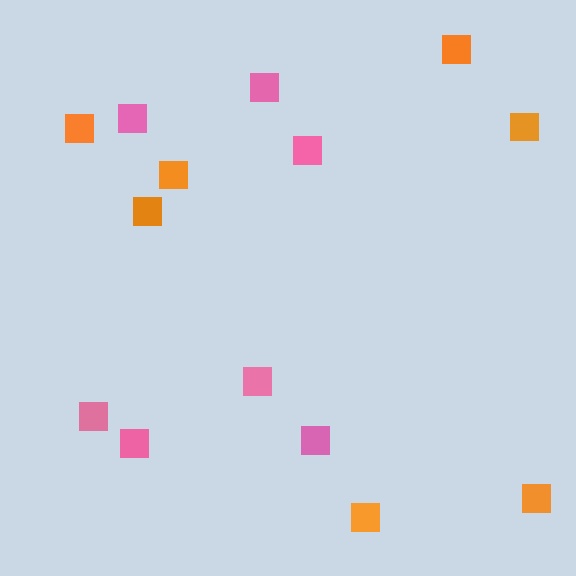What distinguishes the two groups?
There are 2 groups: one group of orange squares (7) and one group of pink squares (7).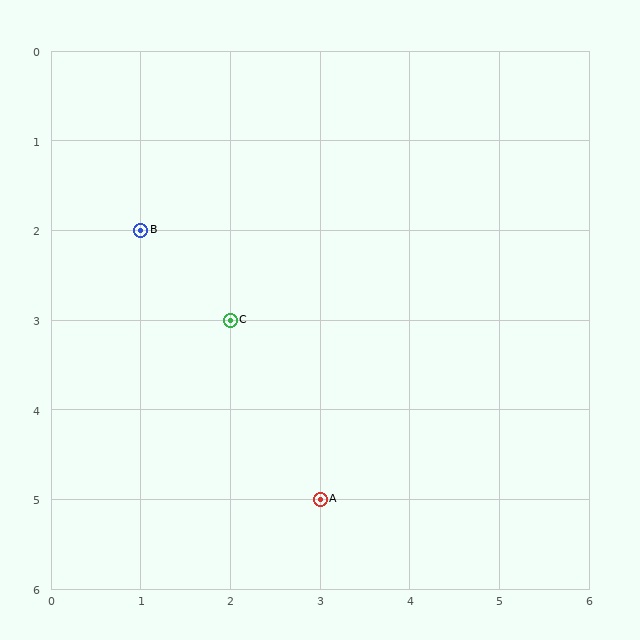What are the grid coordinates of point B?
Point B is at grid coordinates (1, 2).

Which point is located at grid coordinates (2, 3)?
Point C is at (2, 3).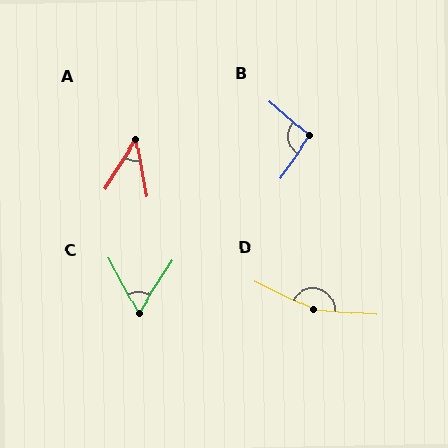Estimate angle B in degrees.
Approximately 95 degrees.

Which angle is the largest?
D, at approximately 158 degrees.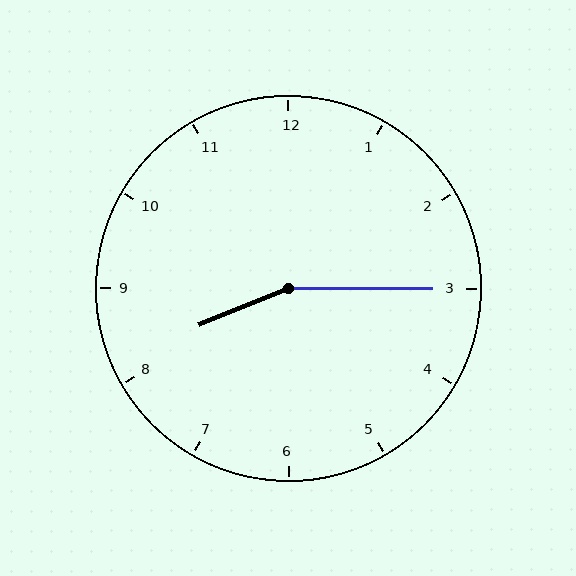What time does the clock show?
8:15.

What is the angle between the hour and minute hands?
Approximately 158 degrees.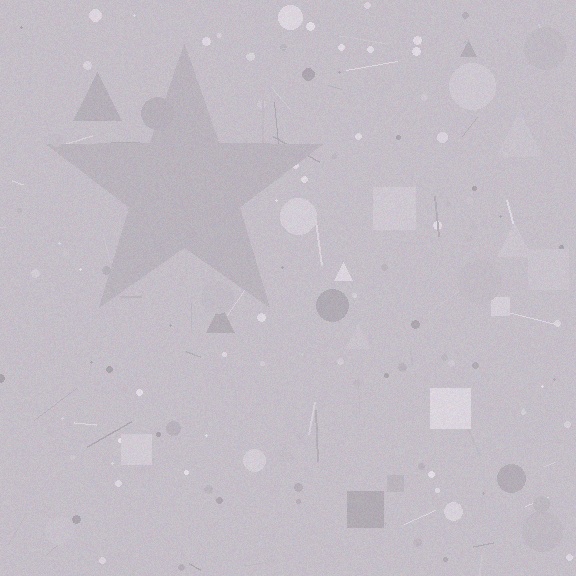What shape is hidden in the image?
A star is hidden in the image.